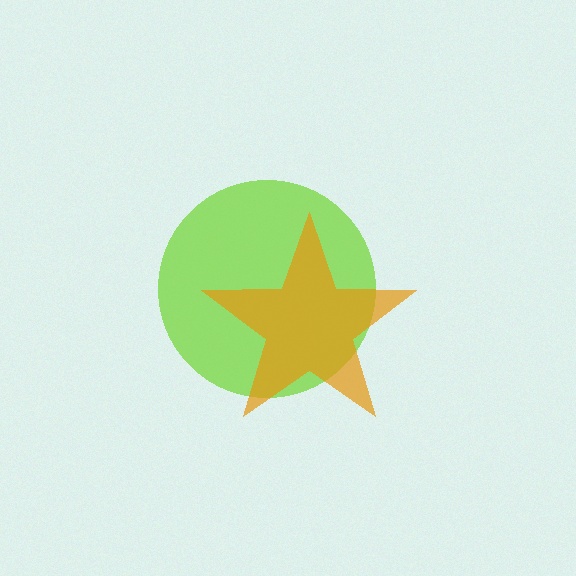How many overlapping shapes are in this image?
There are 2 overlapping shapes in the image.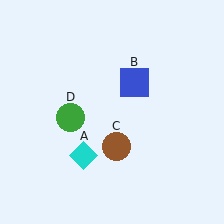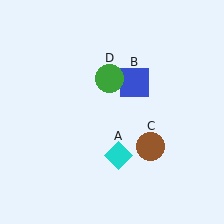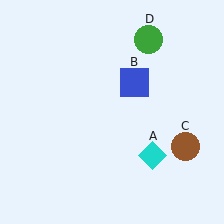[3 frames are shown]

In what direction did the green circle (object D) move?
The green circle (object D) moved up and to the right.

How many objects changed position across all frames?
3 objects changed position: cyan diamond (object A), brown circle (object C), green circle (object D).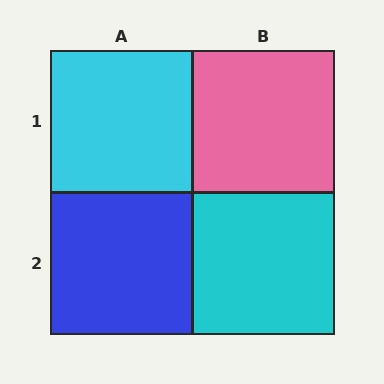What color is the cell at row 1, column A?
Cyan.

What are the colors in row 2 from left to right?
Blue, cyan.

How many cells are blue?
1 cell is blue.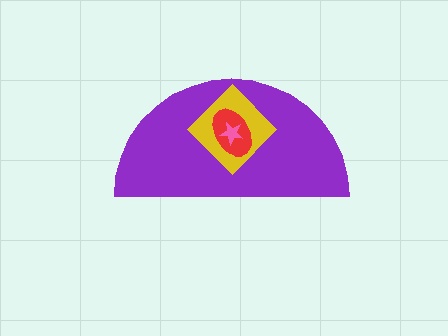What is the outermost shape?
The purple semicircle.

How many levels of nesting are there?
4.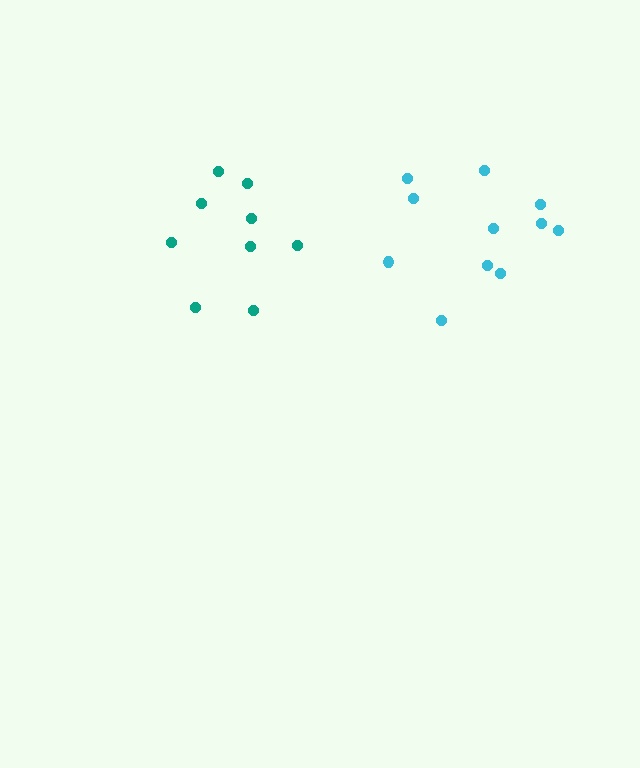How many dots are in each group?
Group 1: 9 dots, Group 2: 11 dots (20 total).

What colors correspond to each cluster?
The clusters are colored: teal, cyan.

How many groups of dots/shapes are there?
There are 2 groups.